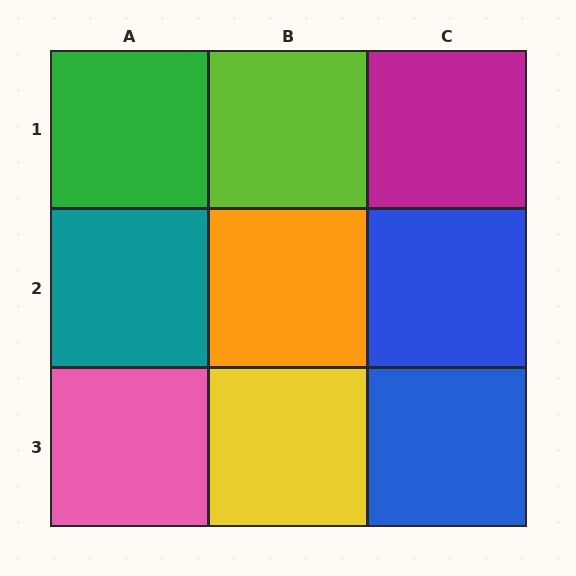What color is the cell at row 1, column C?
Magenta.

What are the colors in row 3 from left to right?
Pink, yellow, blue.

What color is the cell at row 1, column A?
Green.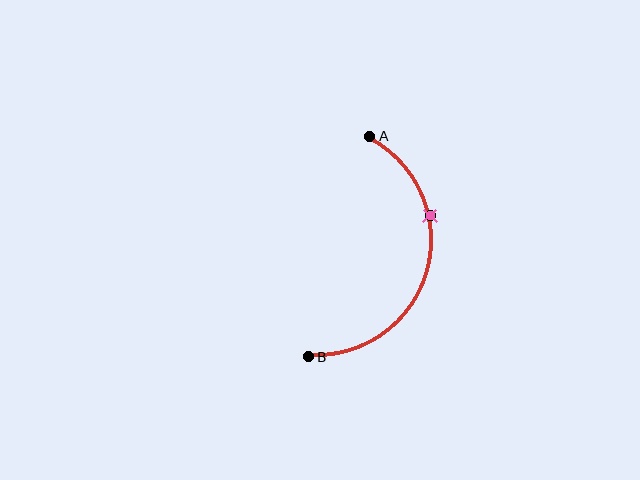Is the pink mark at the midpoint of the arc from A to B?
No. The pink mark lies on the arc but is closer to endpoint A. The arc midpoint would be at the point on the curve equidistant along the arc from both A and B.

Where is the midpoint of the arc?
The arc midpoint is the point on the curve farthest from the straight line joining A and B. It sits to the right of that line.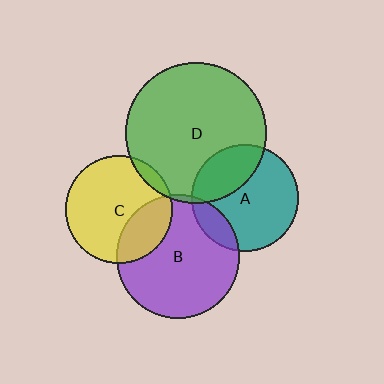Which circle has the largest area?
Circle D (green).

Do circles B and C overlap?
Yes.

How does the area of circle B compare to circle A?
Approximately 1.3 times.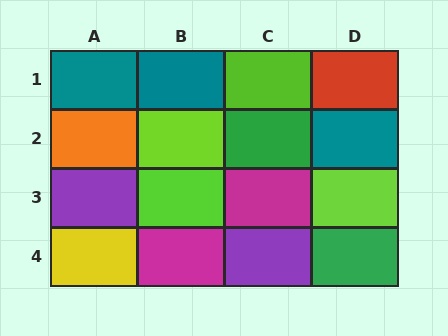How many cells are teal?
3 cells are teal.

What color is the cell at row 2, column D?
Teal.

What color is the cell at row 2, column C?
Green.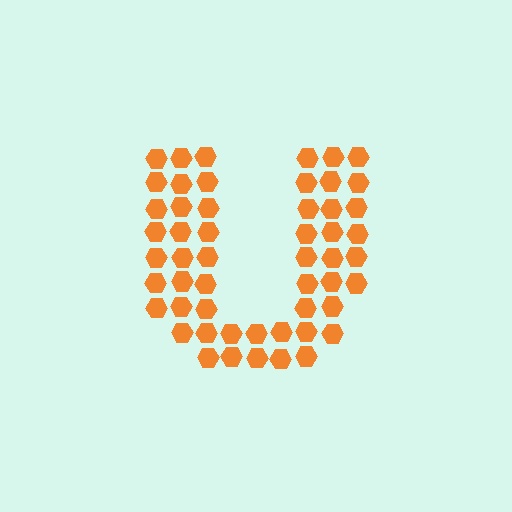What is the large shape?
The large shape is the letter U.